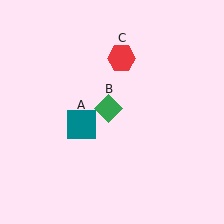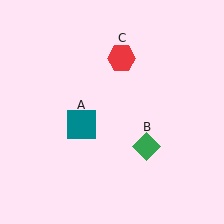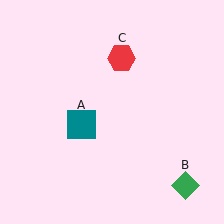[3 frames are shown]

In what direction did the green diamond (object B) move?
The green diamond (object B) moved down and to the right.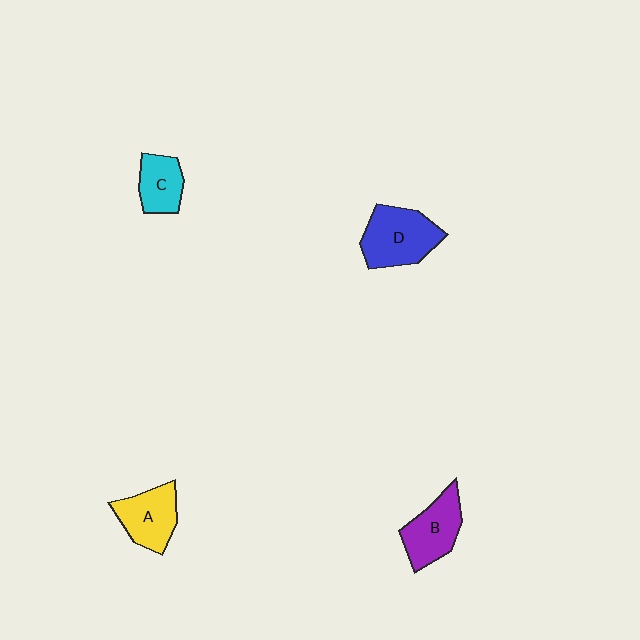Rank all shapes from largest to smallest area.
From largest to smallest: D (blue), B (purple), A (yellow), C (cyan).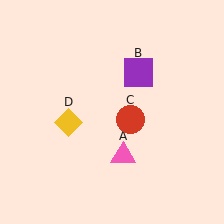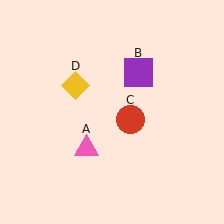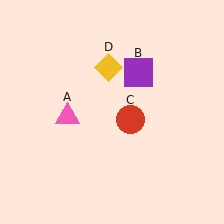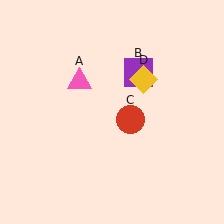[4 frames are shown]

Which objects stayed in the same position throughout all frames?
Purple square (object B) and red circle (object C) remained stationary.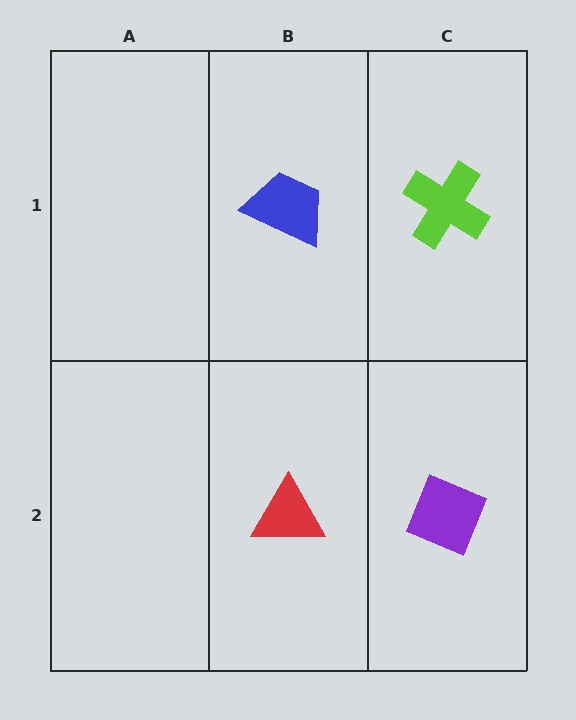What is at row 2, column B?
A red triangle.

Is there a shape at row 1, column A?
No, that cell is empty.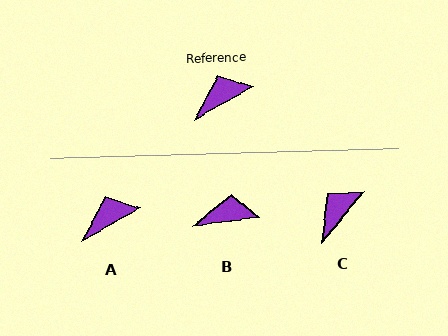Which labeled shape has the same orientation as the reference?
A.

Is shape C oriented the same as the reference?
No, it is off by about 22 degrees.